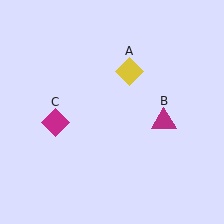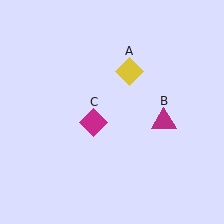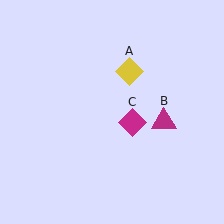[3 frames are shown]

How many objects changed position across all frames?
1 object changed position: magenta diamond (object C).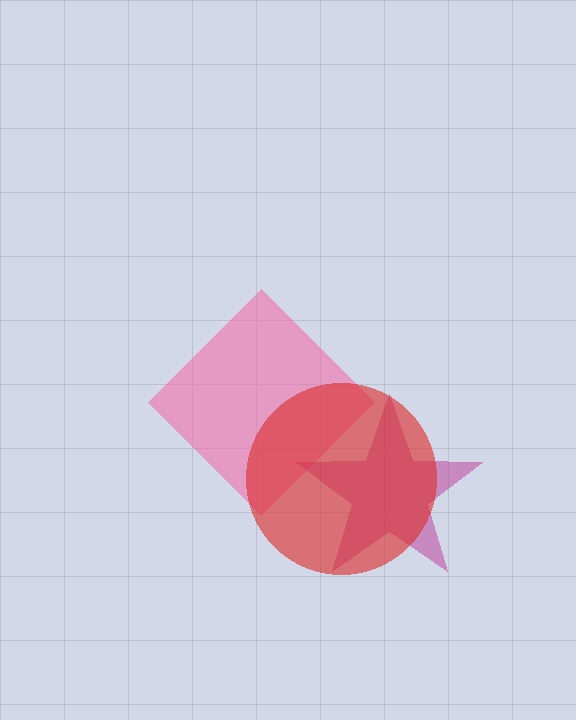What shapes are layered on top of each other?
The layered shapes are: a pink diamond, a magenta star, a red circle.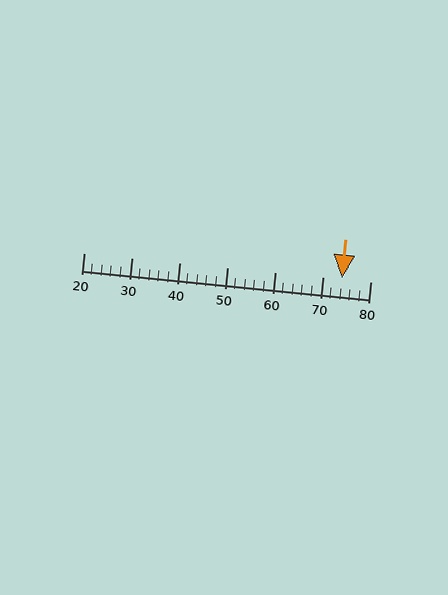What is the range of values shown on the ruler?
The ruler shows values from 20 to 80.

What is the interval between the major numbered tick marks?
The major tick marks are spaced 10 units apart.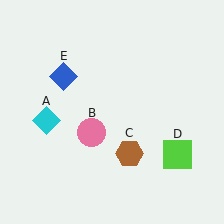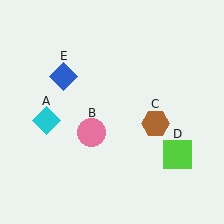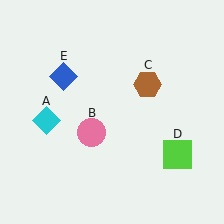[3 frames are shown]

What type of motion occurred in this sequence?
The brown hexagon (object C) rotated counterclockwise around the center of the scene.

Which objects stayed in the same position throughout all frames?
Cyan diamond (object A) and pink circle (object B) and lime square (object D) and blue diamond (object E) remained stationary.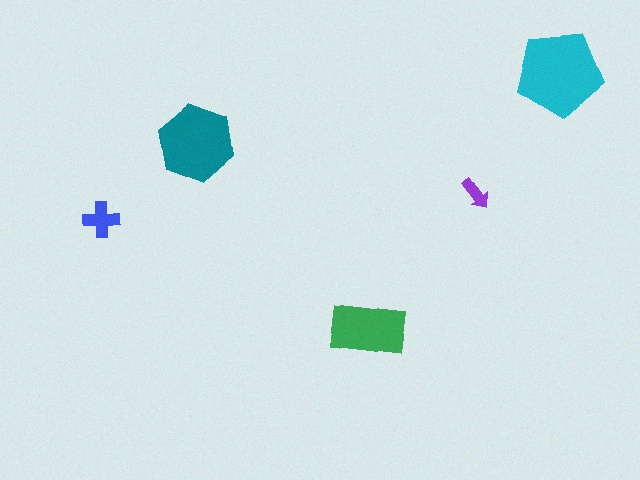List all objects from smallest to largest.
The purple arrow, the blue cross, the green rectangle, the teal hexagon, the cyan pentagon.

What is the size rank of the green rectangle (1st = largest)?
3rd.